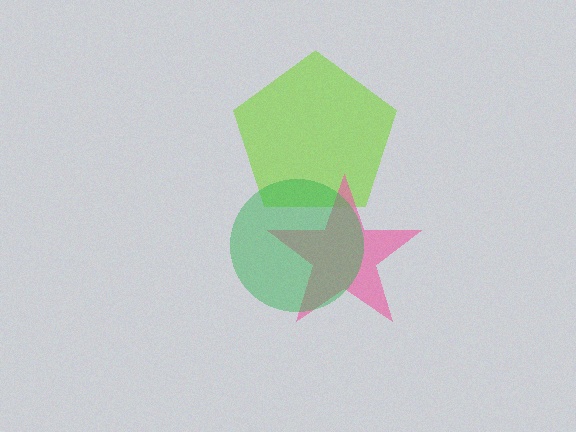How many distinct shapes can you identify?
There are 3 distinct shapes: a lime pentagon, a pink star, a green circle.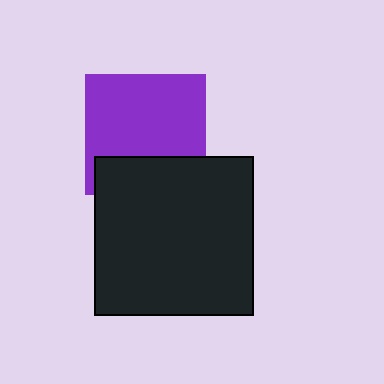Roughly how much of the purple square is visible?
Most of it is visible (roughly 69%).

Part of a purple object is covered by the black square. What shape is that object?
It is a square.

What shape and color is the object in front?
The object in front is a black square.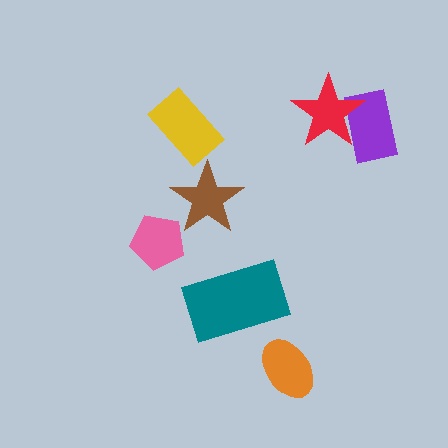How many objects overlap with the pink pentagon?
0 objects overlap with the pink pentagon.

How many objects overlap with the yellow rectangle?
0 objects overlap with the yellow rectangle.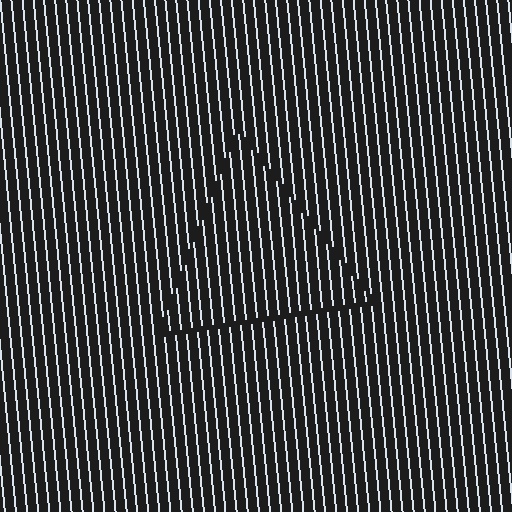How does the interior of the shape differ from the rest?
The interior of the shape contains the same grating, shifted by half a period — the contour is defined by the phase discontinuity where line-ends from the inner and outer gratings abut.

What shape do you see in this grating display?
An illusory triangle. The interior of the shape contains the same grating, shifted by half a period — the contour is defined by the phase discontinuity where line-ends from the inner and outer gratings abut.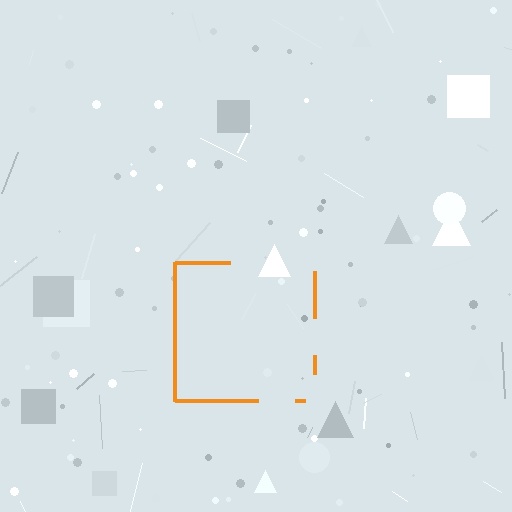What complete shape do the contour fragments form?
The contour fragments form a square.